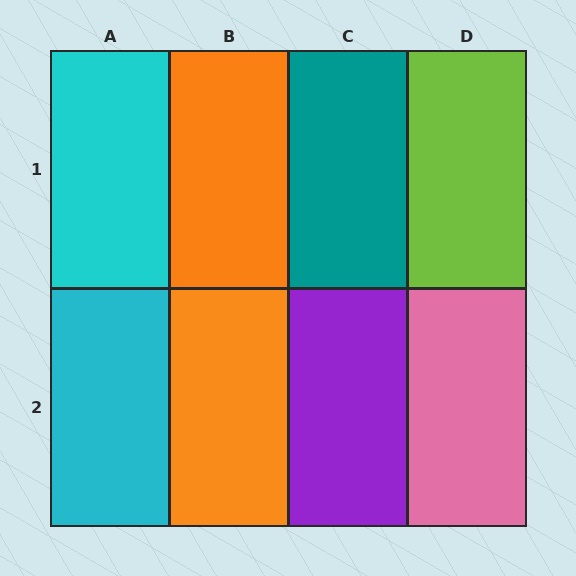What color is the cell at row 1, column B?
Orange.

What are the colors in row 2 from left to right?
Cyan, orange, purple, pink.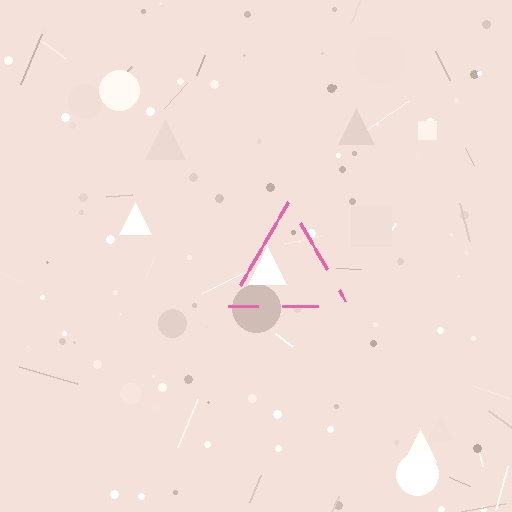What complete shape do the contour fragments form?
The contour fragments form a triangle.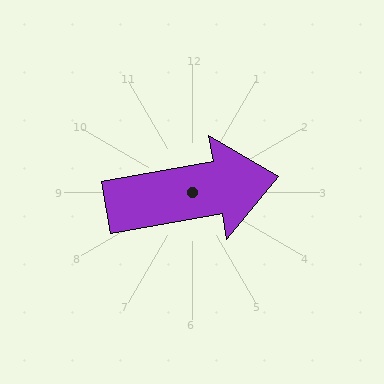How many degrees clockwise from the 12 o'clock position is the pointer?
Approximately 80 degrees.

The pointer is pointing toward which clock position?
Roughly 3 o'clock.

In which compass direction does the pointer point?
East.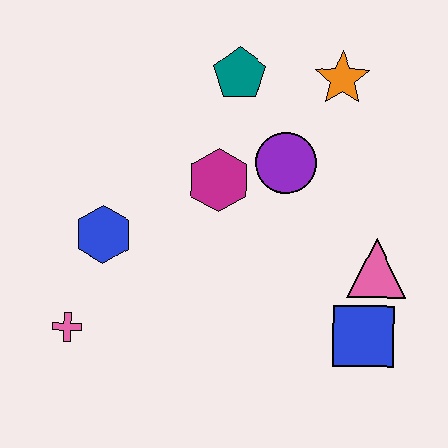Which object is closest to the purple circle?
The magenta hexagon is closest to the purple circle.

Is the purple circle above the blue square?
Yes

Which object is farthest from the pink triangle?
The pink cross is farthest from the pink triangle.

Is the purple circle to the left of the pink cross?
No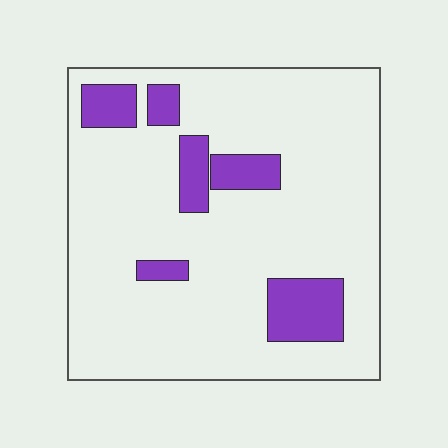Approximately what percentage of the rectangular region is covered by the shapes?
Approximately 15%.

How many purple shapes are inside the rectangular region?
6.